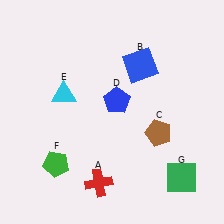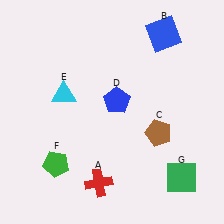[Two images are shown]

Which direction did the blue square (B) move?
The blue square (B) moved up.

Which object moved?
The blue square (B) moved up.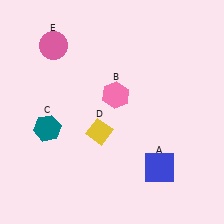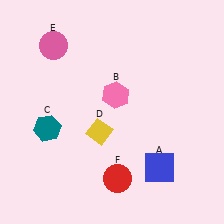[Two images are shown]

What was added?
A red circle (F) was added in Image 2.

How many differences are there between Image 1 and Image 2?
There is 1 difference between the two images.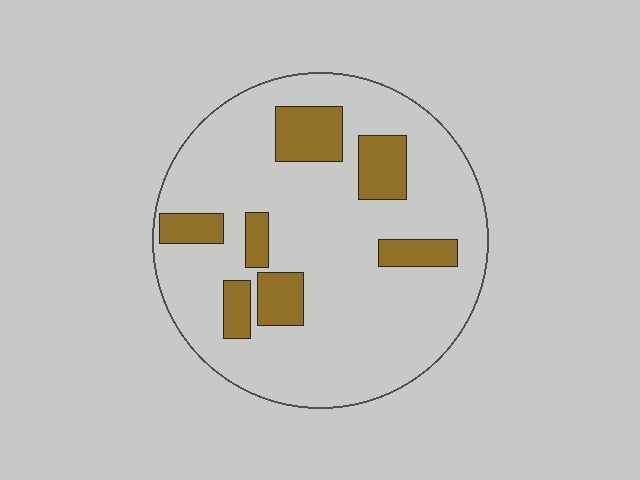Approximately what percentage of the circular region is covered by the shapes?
Approximately 20%.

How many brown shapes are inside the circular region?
7.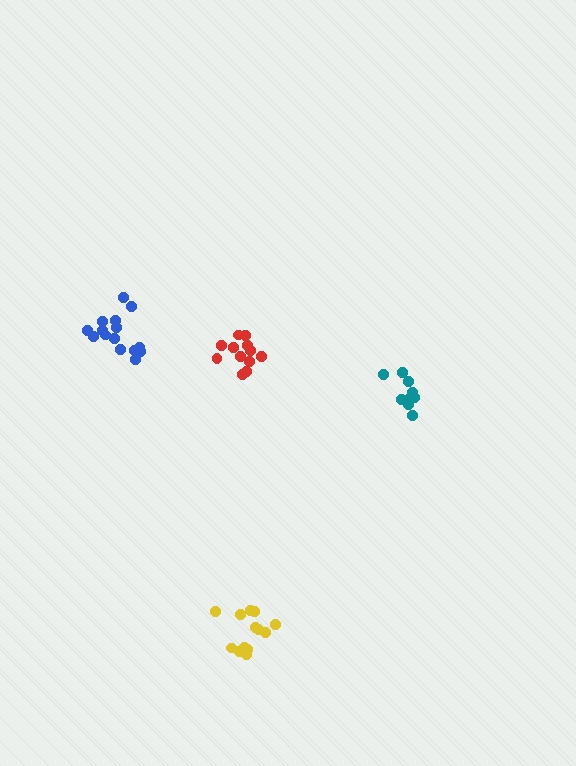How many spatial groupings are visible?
There are 4 spatial groupings.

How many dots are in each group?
Group 1: 12 dots, Group 2: 9 dots, Group 3: 13 dots, Group 4: 15 dots (49 total).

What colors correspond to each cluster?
The clusters are colored: red, teal, yellow, blue.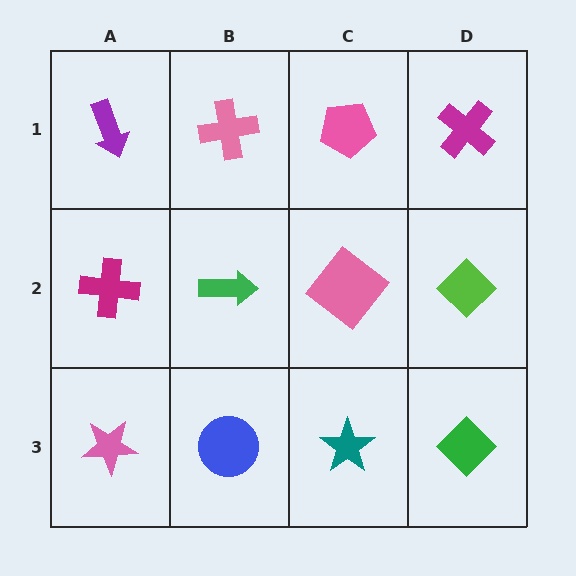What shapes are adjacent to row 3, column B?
A green arrow (row 2, column B), a pink star (row 3, column A), a teal star (row 3, column C).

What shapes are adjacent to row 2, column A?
A purple arrow (row 1, column A), a pink star (row 3, column A), a green arrow (row 2, column B).